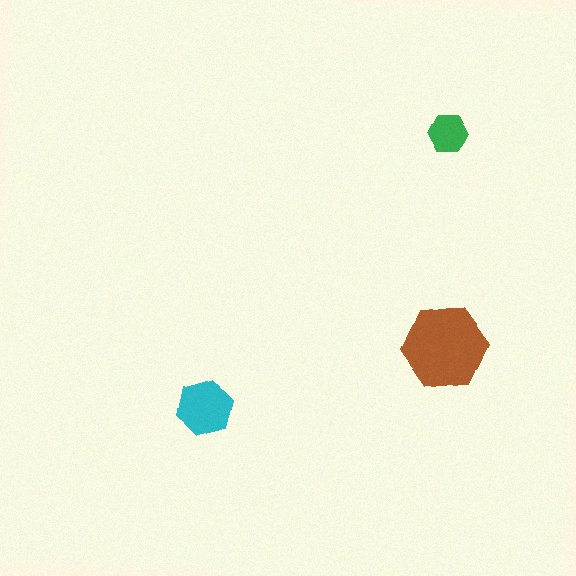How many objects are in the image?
There are 3 objects in the image.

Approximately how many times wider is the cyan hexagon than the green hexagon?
About 1.5 times wider.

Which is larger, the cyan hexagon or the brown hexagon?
The brown one.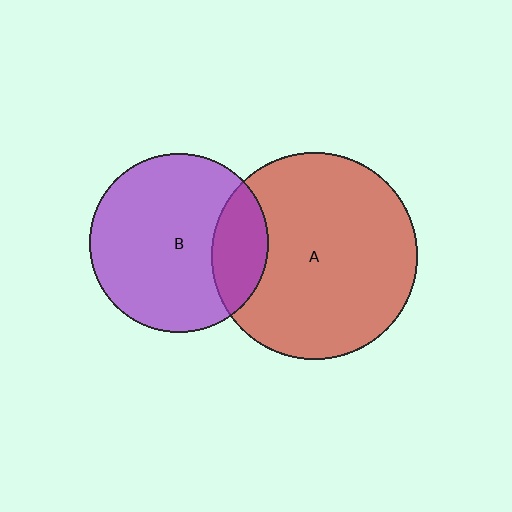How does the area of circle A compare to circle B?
Approximately 1.3 times.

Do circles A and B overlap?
Yes.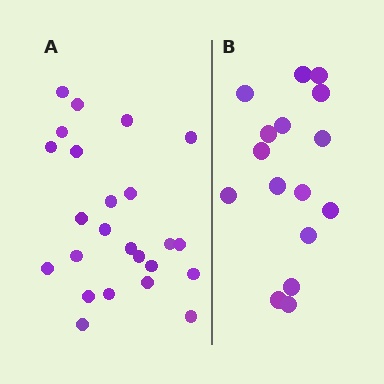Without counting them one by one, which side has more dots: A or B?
Region A (the left region) has more dots.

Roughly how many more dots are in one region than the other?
Region A has roughly 8 or so more dots than region B.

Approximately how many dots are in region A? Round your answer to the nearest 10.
About 20 dots. (The exact count is 24, which rounds to 20.)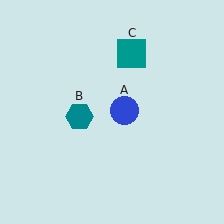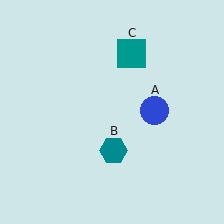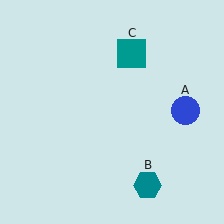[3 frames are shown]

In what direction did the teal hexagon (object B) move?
The teal hexagon (object B) moved down and to the right.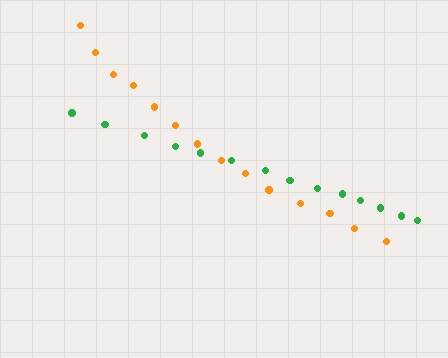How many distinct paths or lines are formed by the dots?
There are 2 distinct paths.